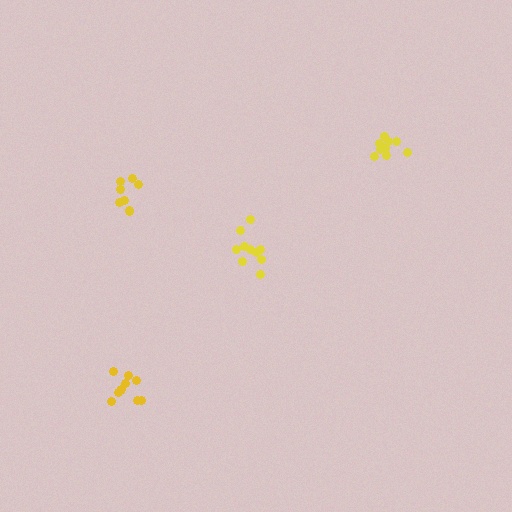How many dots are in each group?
Group 1: 10 dots, Group 2: 9 dots, Group 3: 8 dots, Group 4: 10 dots (37 total).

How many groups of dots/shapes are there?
There are 4 groups.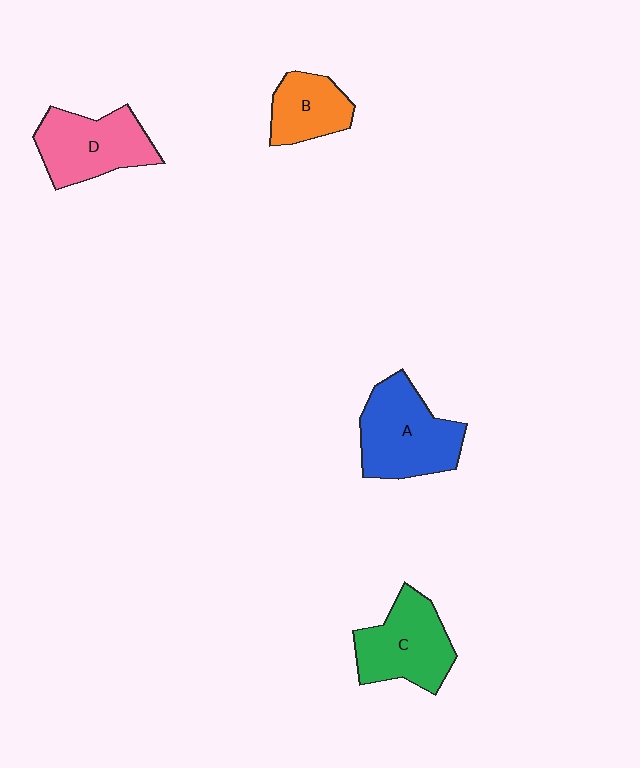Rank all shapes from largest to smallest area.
From largest to smallest: A (blue), C (green), D (pink), B (orange).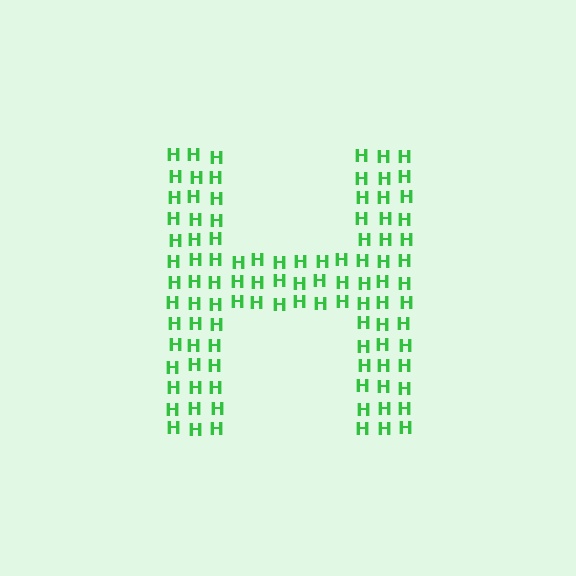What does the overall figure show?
The overall figure shows the letter H.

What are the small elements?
The small elements are letter H's.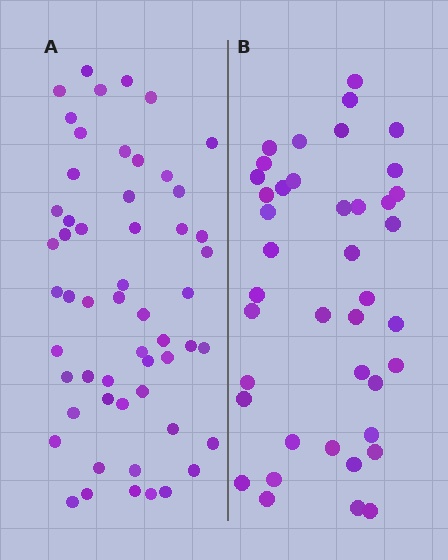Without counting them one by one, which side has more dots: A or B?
Region A (the left region) has more dots.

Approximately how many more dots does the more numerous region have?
Region A has approximately 15 more dots than region B.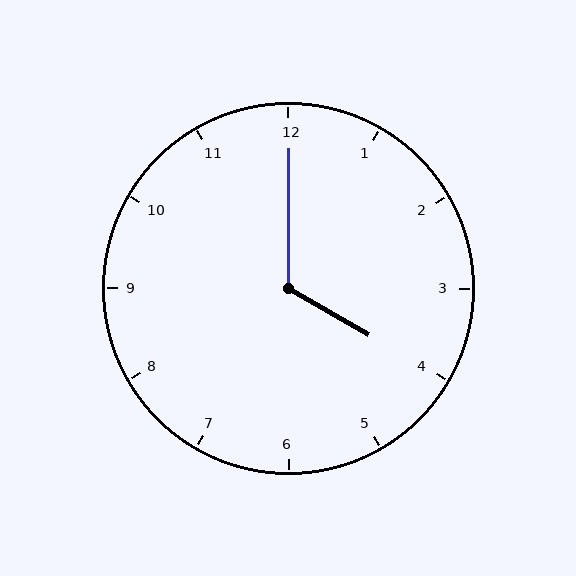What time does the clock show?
4:00.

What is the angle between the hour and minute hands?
Approximately 120 degrees.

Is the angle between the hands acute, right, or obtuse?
It is obtuse.